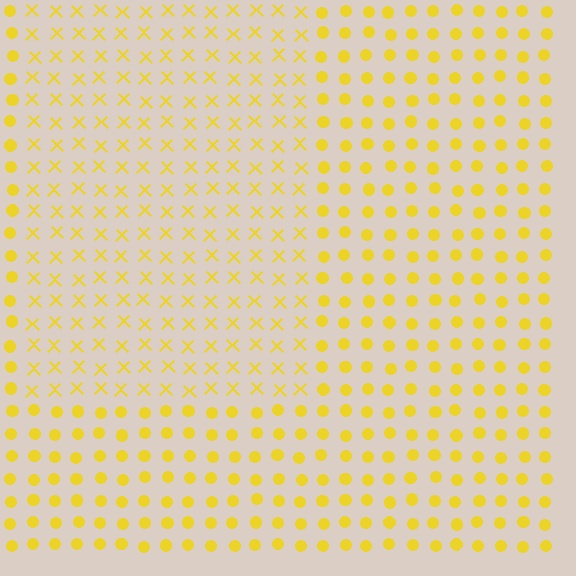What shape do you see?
I see a rectangle.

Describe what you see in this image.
The image is filled with small yellow elements arranged in a uniform grid. A rectangle-shaped region contains X marks, while the surrounding area contains circles. The boundary is defined purely by the change in element shape.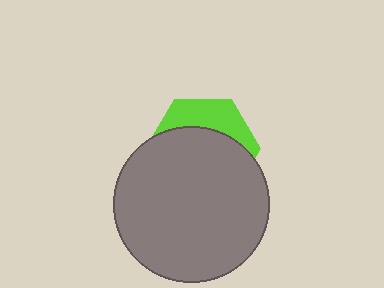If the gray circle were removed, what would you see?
You would see the complete lime hexagon.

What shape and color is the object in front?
The object in front is a gray circle.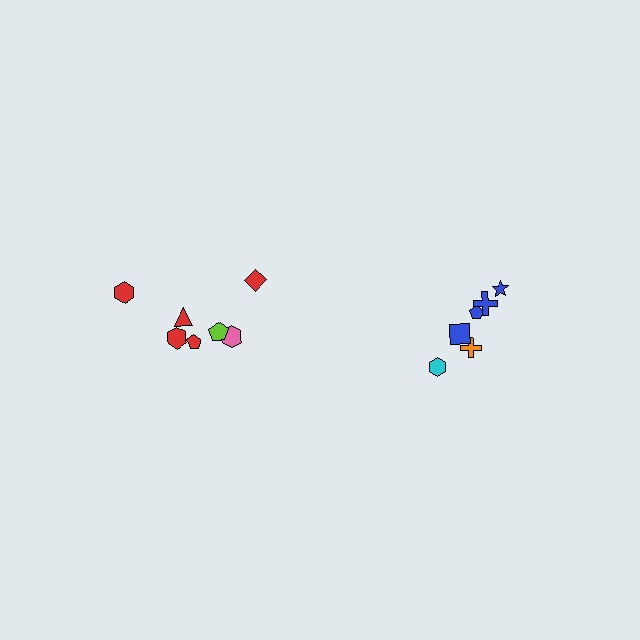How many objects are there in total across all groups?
There are 14 objects.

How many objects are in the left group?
There are 8 objects.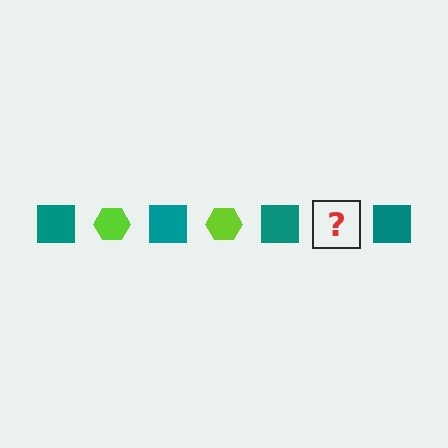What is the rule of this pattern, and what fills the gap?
The rule is that the pattern alternates between teal square and lime hexagon. The gap should be filled with a lime hexagon.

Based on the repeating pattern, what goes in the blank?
The blank should be a lime hexagon.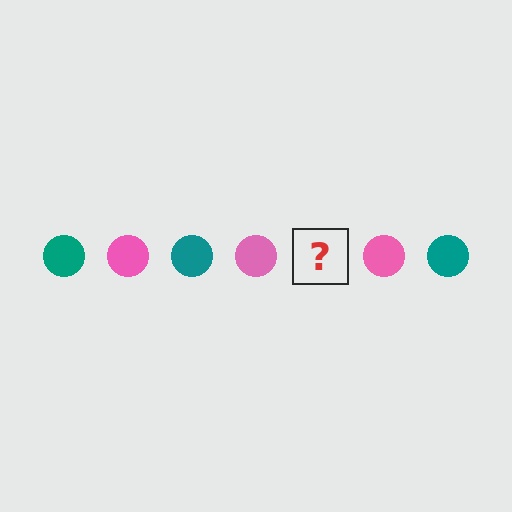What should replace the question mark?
The question mark should be replaced with a teal circle.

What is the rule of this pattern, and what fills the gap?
The rule is that the pattern cycles through teal, pink circles. The gap should be filled with a teal circle.